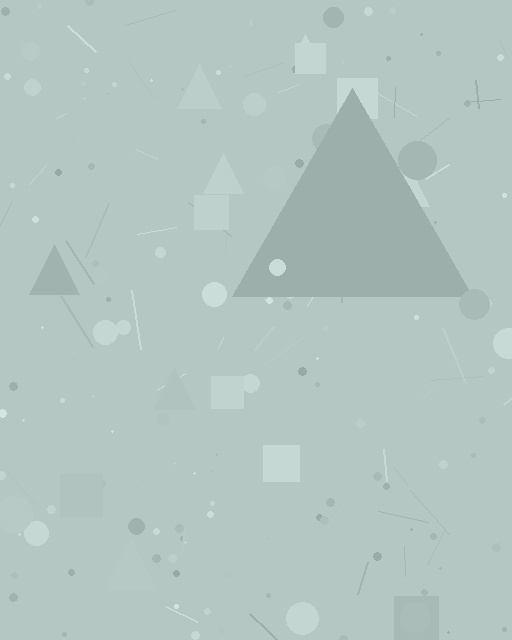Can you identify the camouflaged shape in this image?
The camouflaged shape is a triangle.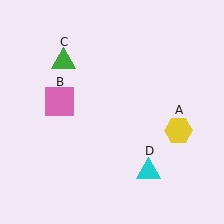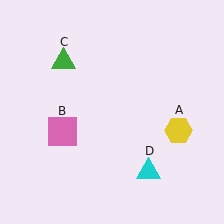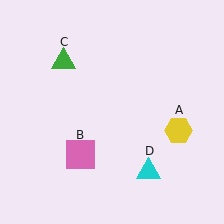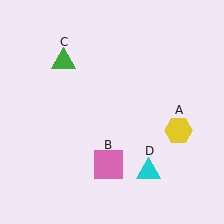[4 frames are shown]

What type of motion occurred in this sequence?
The pink square (object B) rotated counterclockwise around the center of the scene.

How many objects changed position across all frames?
1 object changed position: pink square (object B).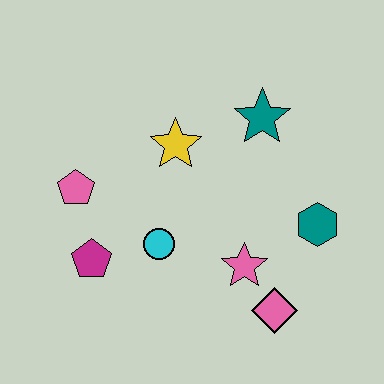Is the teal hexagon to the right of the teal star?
Yes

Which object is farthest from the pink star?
The pink pentagon is farthest from the pink star.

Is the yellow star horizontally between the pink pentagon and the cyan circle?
No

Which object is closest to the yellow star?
The teal star is closest to the yellow star.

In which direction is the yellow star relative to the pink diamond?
The yellow star is above the pink diamond.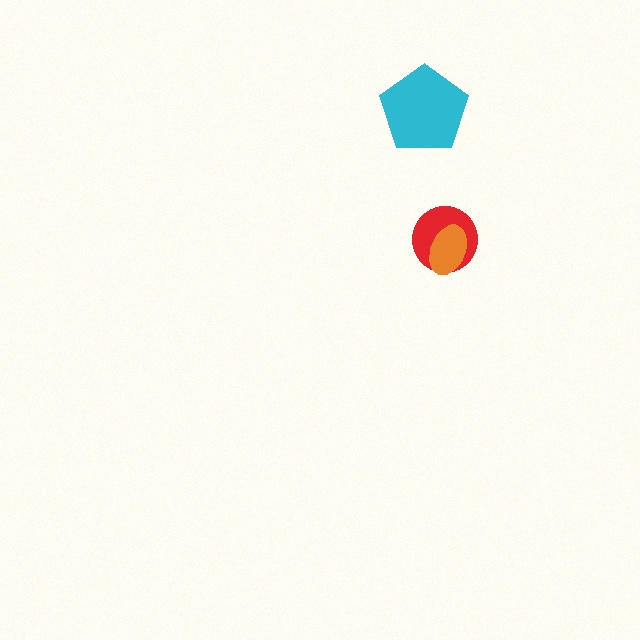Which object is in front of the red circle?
The orange ellipse is in front of the red circle.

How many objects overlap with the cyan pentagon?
0 objects overlap with the cyan pentagon.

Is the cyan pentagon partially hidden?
No, no other shape covers it.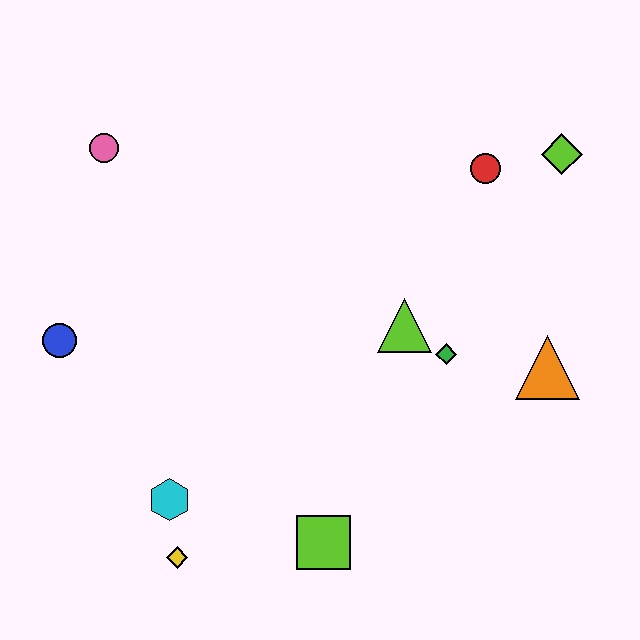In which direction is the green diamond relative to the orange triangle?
The green diamond is to the left of the orange triangle.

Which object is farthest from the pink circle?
The orange triangle is farthest from the pink circle.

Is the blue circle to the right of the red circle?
No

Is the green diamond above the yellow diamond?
Yes